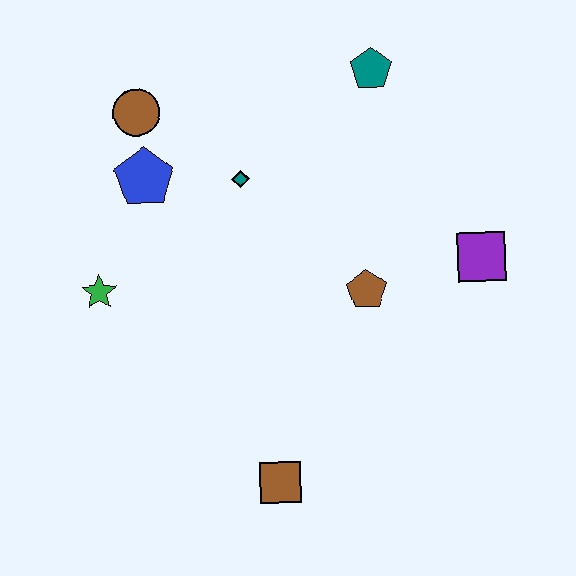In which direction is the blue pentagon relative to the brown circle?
The blue pentagon is below the brown circle.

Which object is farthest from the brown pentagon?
The brown circle is farthest from the brown pentagon.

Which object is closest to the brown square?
The brown pentagon is closest to the brown square.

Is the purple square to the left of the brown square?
No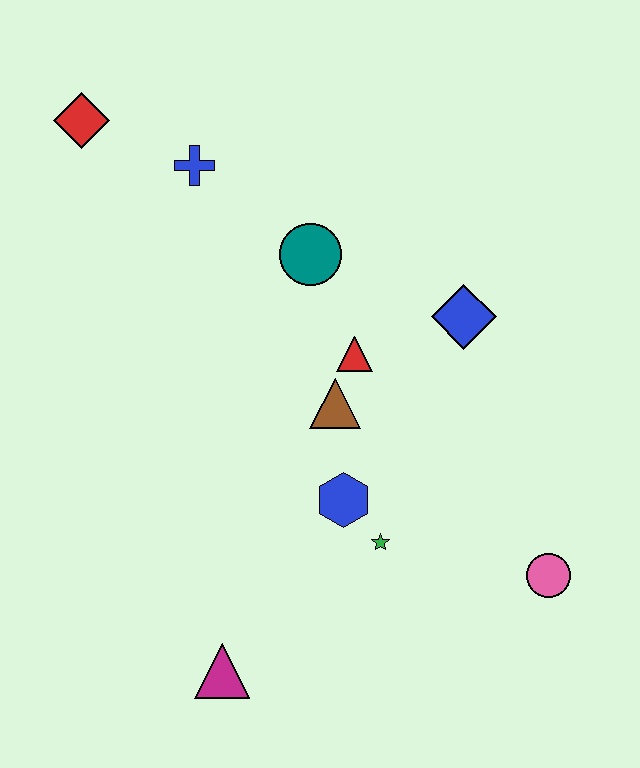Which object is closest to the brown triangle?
The red triangle is closest to the brown triangle.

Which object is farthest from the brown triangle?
The red diamond is farthest from the brown triangle.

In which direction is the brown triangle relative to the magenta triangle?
The brown triangle is above the magenta triangle.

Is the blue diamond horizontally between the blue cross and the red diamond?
No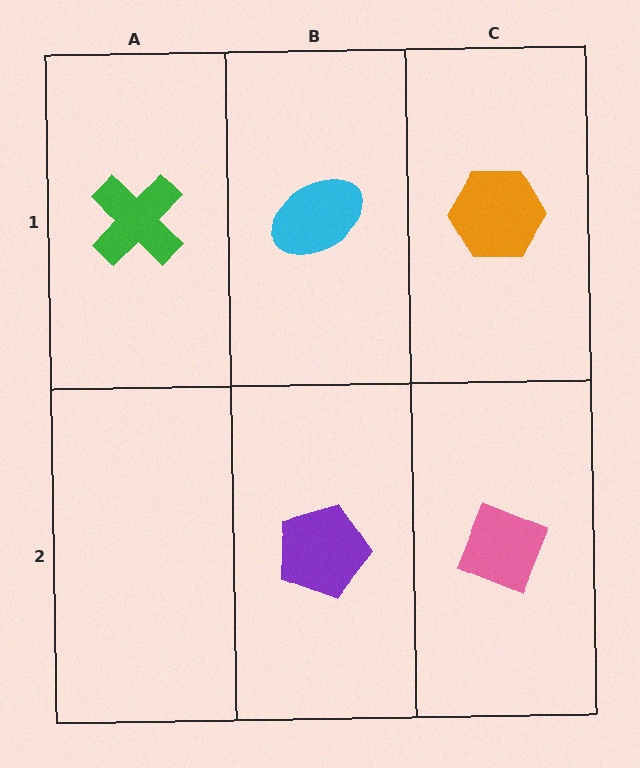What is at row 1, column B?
A cyan ellipse.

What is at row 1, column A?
A green cross.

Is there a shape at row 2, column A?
No, that cell is empty.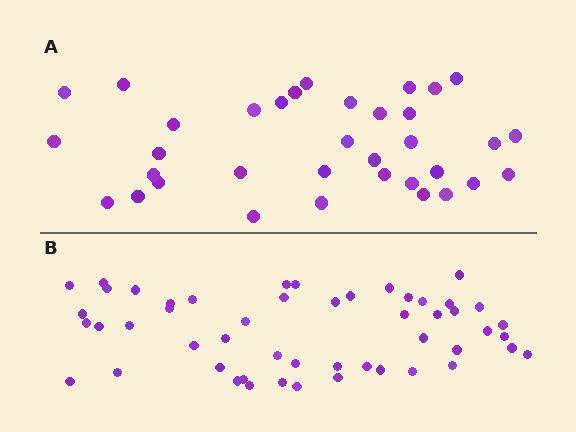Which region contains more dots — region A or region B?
Region B (the bottom region) has more dots.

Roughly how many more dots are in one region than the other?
Region B has approximately 15 more dots than region A.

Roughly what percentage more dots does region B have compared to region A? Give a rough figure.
About 45% more.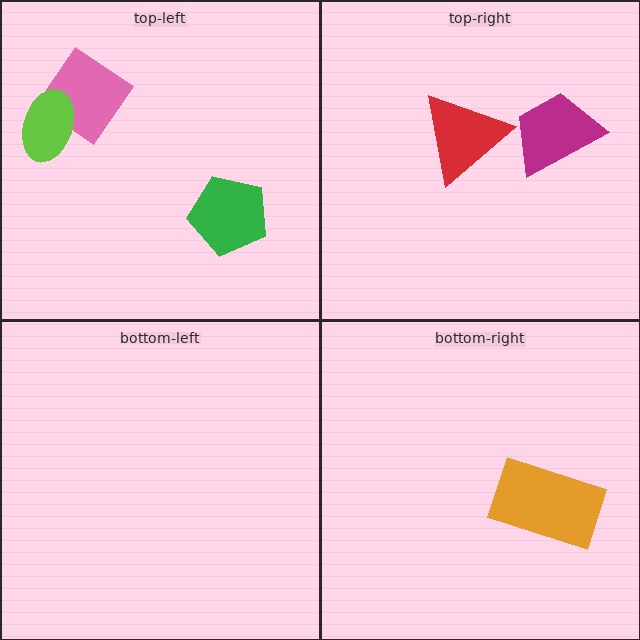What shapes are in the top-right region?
The red triangle, the magenta trapezoid.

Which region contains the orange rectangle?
The bottom-right region.